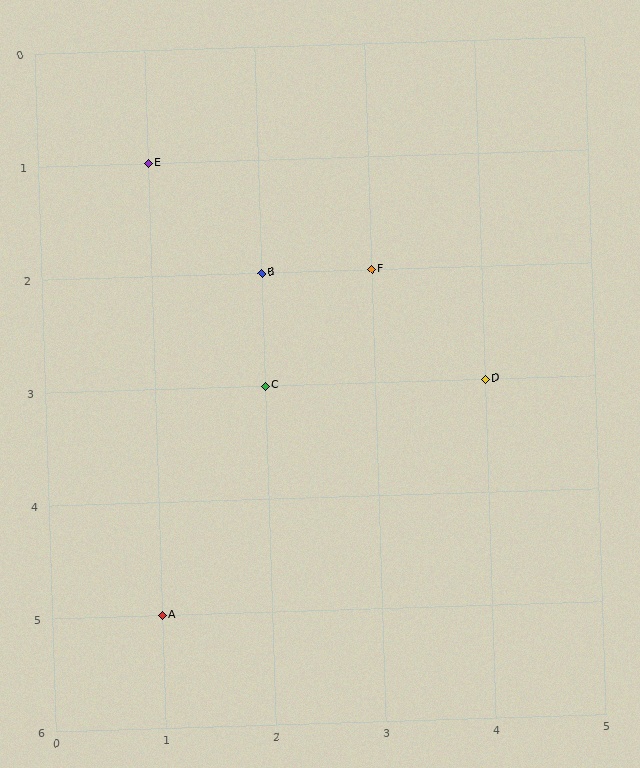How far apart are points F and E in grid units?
Points F and E are 2 columns and 1 row apart (about 2.2 grid units diagonally).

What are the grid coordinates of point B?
Point B is at grid coordinates (2, 2).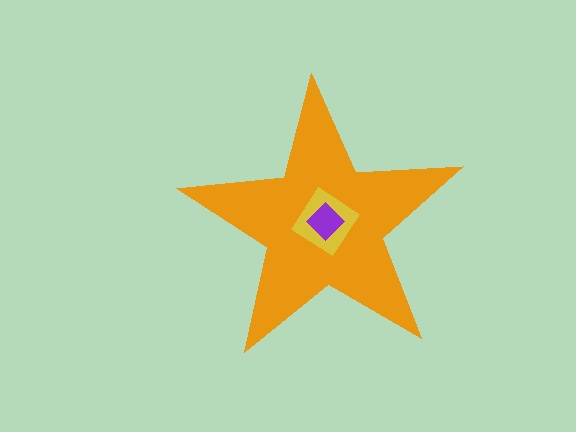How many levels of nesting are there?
3.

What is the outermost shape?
The orange star.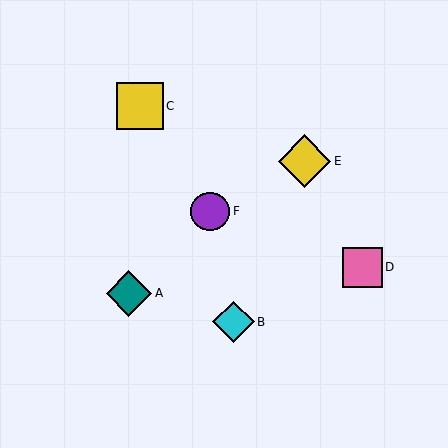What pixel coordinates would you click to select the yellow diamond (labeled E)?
Click at (304, 161) to select the yellow diamond E.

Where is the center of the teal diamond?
The center of the teal diamond is at (129, 293).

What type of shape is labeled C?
Shape C is a yellow square.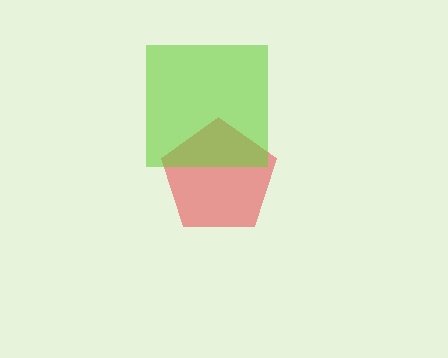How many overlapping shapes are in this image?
There are 2 overlapping shapes in the image.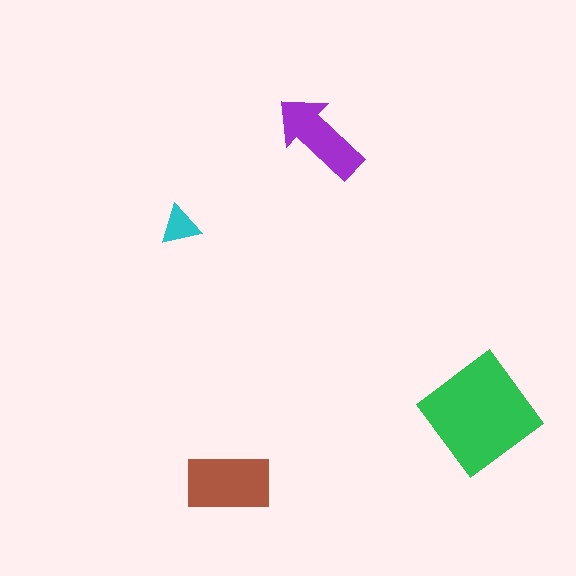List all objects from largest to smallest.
The green diamond, the brown rectangle, the purple arrow, the cyan triangle.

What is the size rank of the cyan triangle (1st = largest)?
4th.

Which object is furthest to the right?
The green diamond is rightmost.